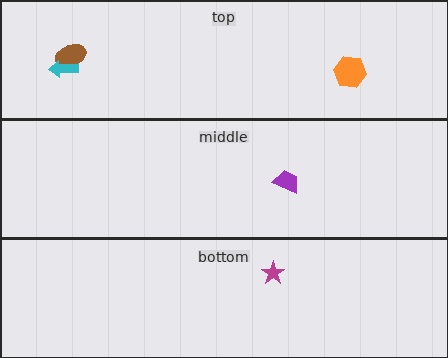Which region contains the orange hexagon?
The top region.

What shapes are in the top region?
The orange hexagon, the brown ellipse, the cyan arrow.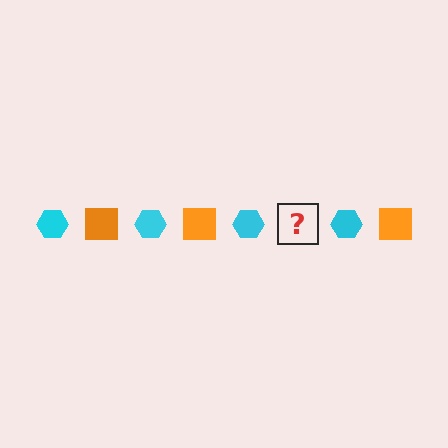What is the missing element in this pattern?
The missing element is an orange square.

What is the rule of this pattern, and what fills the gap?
The rule is that the pattern alternates between cyan hexagon and orange square. The gap should be filled with an orange square.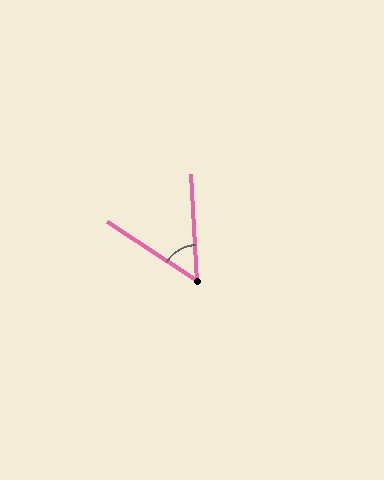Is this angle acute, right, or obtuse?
It is acute.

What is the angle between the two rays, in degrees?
Approximately 53 degrees.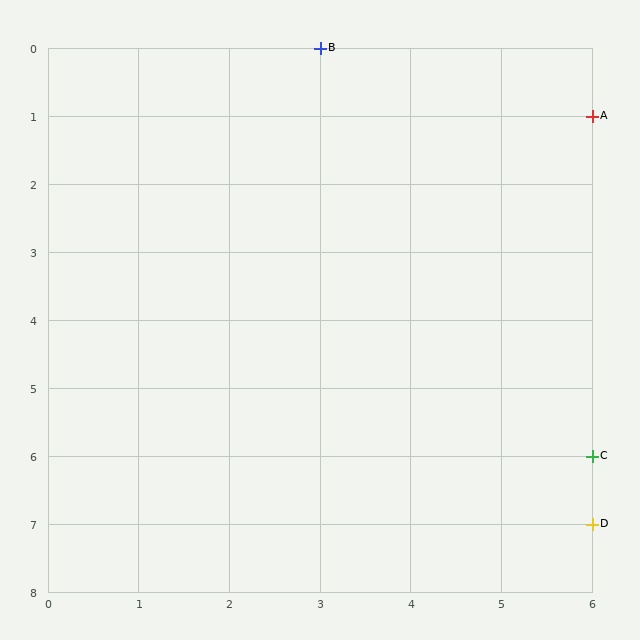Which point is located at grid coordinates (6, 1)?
Point A is at (6, 1).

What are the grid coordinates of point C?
Point C is at grid coordinates (6, 6).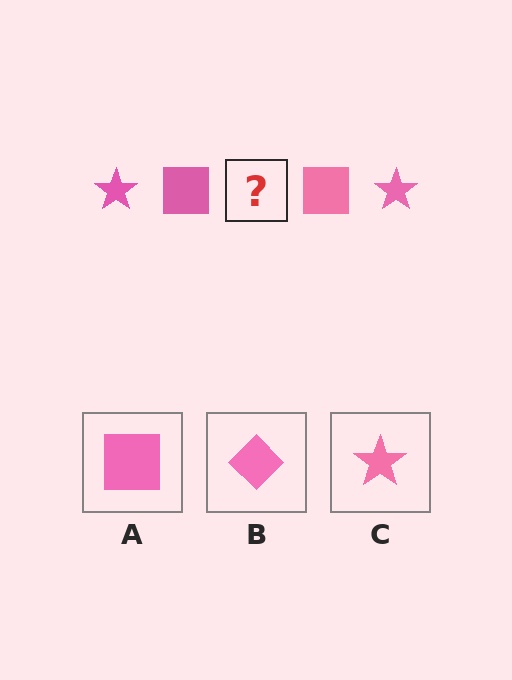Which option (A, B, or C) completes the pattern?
C.